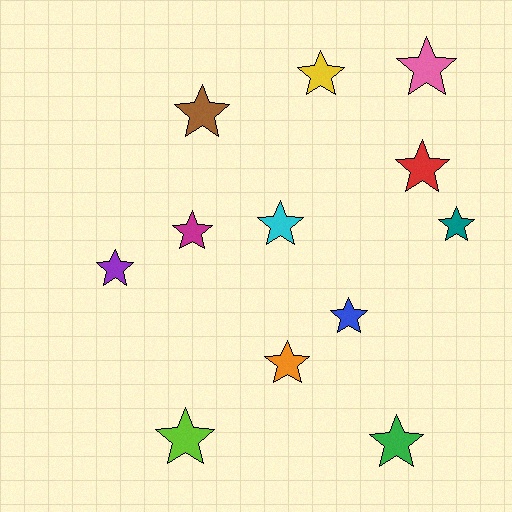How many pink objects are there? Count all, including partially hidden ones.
There is 1 pink object.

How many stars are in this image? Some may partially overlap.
There are 12 stars.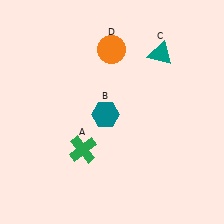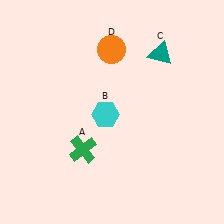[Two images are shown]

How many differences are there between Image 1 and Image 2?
There is 1 difference between the two images.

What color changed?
The hexagon (B) changed from teal in Image 1 to cyan in Image 2.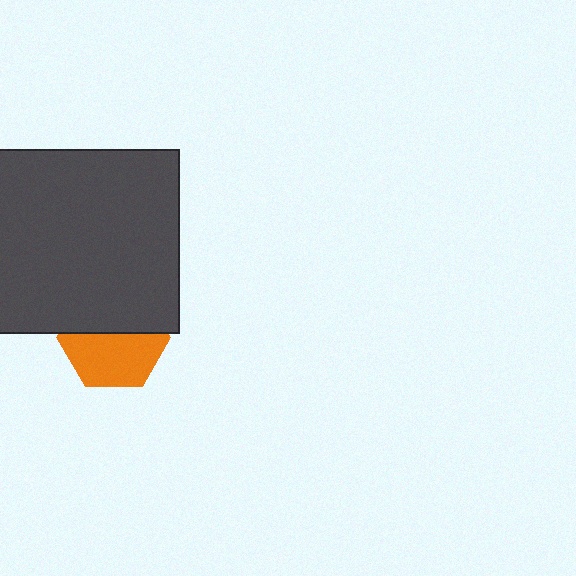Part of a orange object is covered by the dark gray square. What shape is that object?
It is a hexagon.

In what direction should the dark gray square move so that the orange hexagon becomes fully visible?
The dark gray square should move up. That is the shortest direction to clear the overlap and leave the orange hexagon fully visible.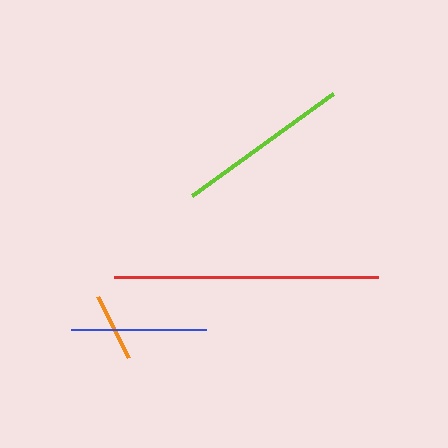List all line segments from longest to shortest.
From longest to shortest: red, lime, blue, orange.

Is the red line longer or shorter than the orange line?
The red line is longer than the orange line.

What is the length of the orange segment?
The orange segment is approximately 69 pixels long.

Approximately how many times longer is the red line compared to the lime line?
The red line is approximately 1.5 times the length of the lime line.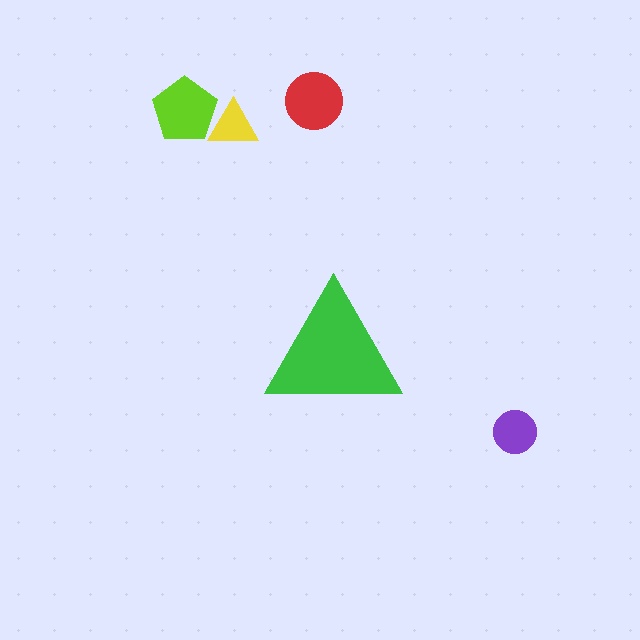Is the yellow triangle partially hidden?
No, the yellow triangle is fully visible.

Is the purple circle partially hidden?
No, the purple circle is fully visible.